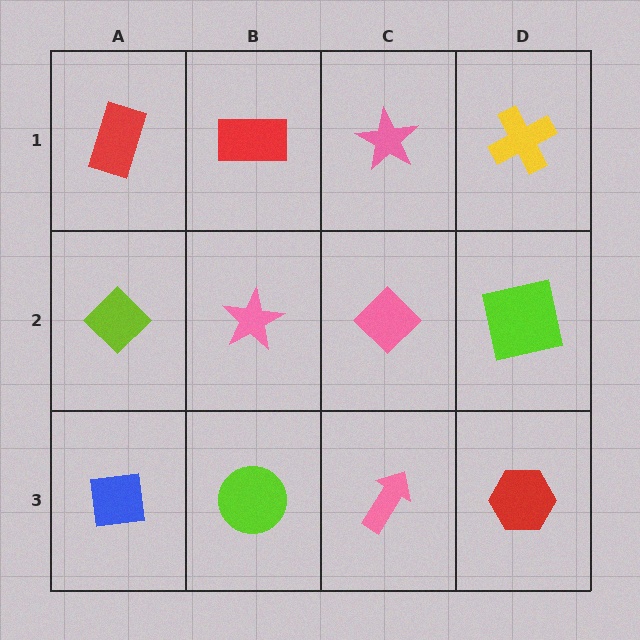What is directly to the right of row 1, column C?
A yellow cross.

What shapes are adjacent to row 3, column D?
A lime square (row 2, column D), a pink arrow (row 3, column C).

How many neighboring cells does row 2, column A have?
3.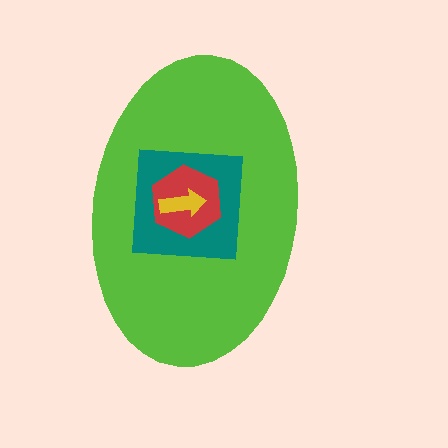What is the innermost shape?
The yellow arrow.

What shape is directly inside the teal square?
The red hexagon.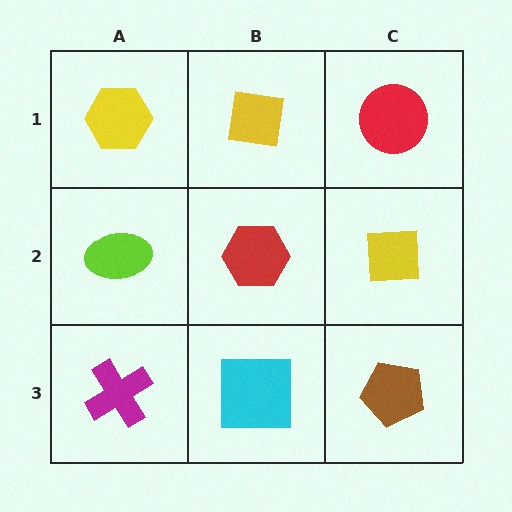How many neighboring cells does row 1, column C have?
2.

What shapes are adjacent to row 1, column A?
A lime ellipse (row 2, column A), a yellow square (row 1, column B).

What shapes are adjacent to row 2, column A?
A yellow hexagon (row 1, column A), a magenta cross (row 3, column A), a red hexagon (row 2, column B).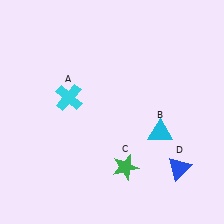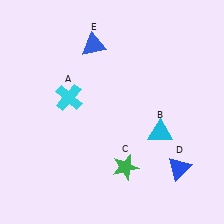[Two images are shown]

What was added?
A blue triangle (E) was added in Image 2.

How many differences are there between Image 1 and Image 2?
There is 1 difference between the two images.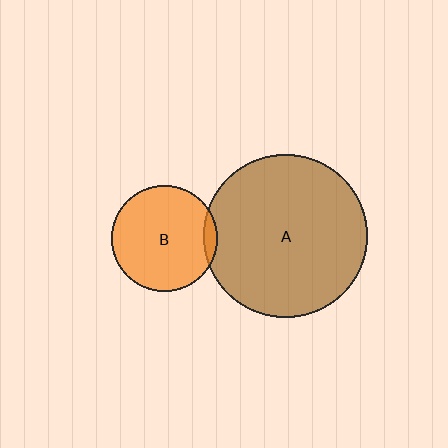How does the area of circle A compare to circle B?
Approximately 2.3 times.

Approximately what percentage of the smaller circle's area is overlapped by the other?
Approximately 5%.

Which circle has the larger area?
Circle A (brown).